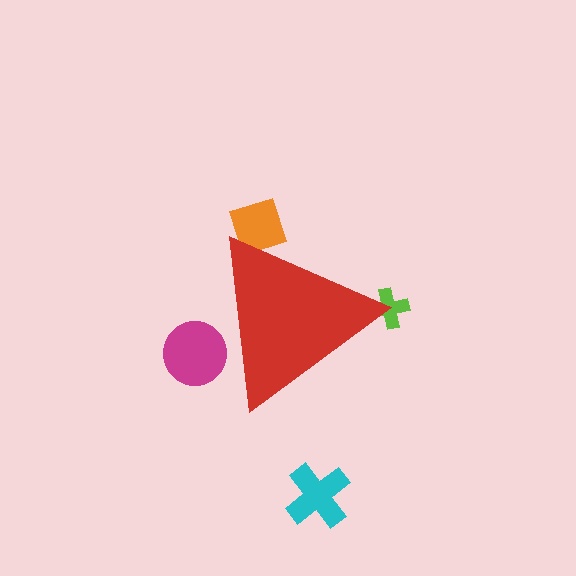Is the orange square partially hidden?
Yes, the orange square is partially hidden behind the red triangle.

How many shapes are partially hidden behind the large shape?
3 shapes are partially hidden.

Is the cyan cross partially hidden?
No, the cyan cross is fully visible.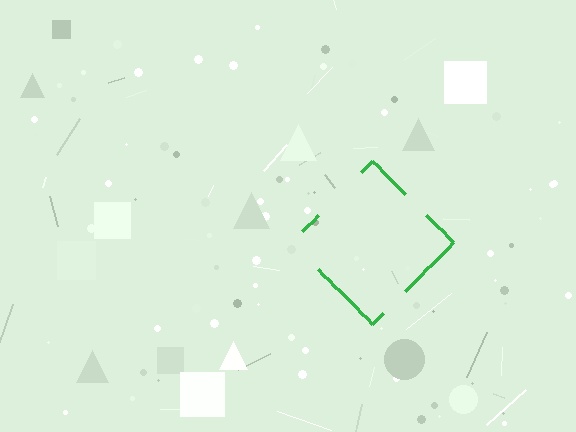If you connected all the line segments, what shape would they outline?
They would outline a diamond.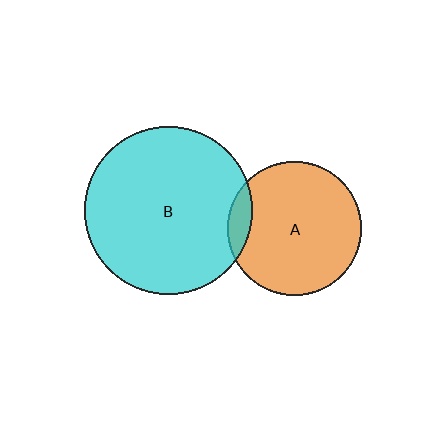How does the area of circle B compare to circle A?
Approximately 1.6 times.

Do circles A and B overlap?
Yes.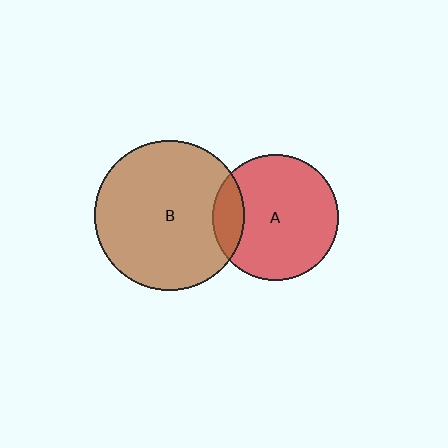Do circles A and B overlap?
Yes.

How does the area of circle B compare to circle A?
Approximately 1.4 times.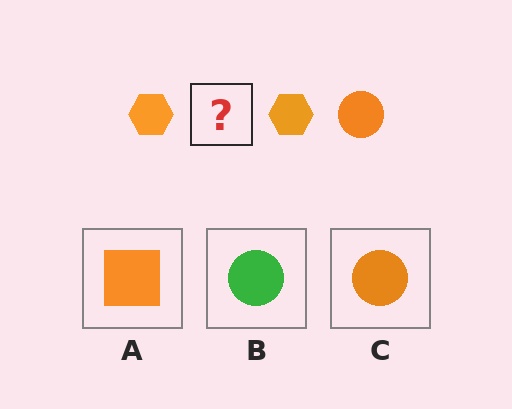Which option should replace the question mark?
Option C.